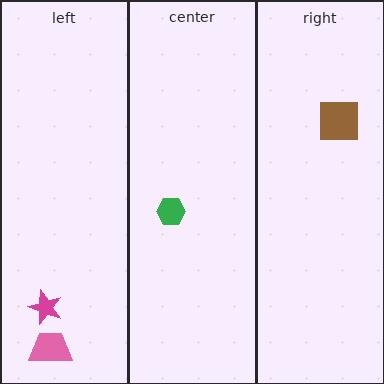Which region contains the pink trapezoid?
The left region.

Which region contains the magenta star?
The left region.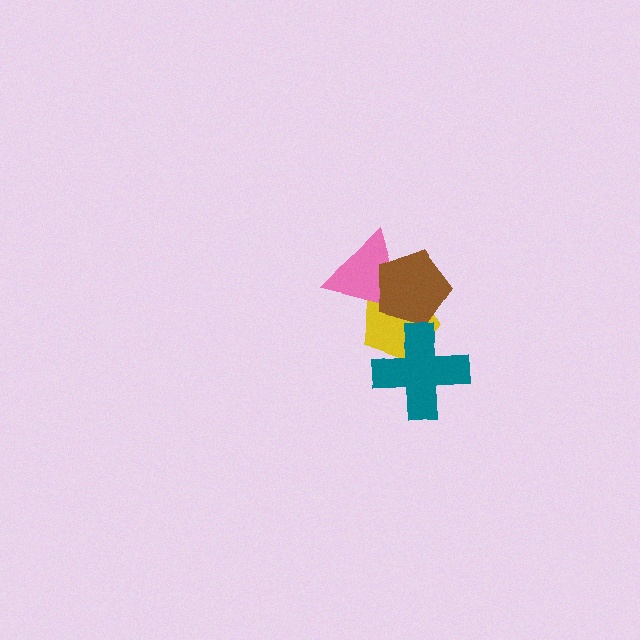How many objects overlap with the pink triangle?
2 objects overlap with the pink triangle.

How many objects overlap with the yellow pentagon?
3 objects overlap with the yellow pentagon.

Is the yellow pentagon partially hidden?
Yes, it is partially covered by another shape.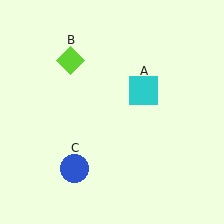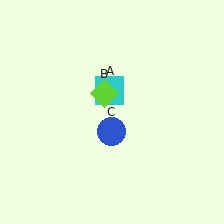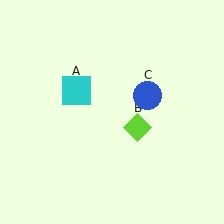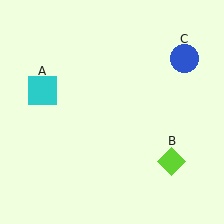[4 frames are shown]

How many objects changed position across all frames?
3 objects changed position: cyan square (object A), lime diamond (object B), blue circle (object C).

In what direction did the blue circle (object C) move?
The blue circle (object C) moved up and to the right.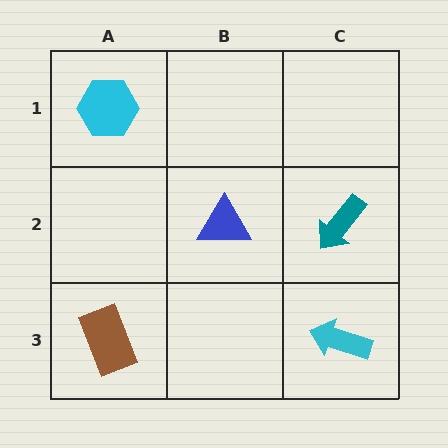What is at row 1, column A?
A cyan hexagon.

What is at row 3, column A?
A brown rectangle.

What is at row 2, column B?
A blue triangle.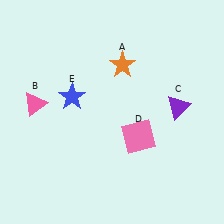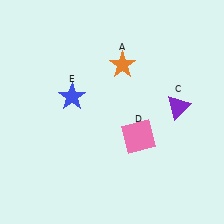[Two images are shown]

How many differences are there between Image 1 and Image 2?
There is 1 difference between the two images.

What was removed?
The pink triangle (B) was removed in Image 2.